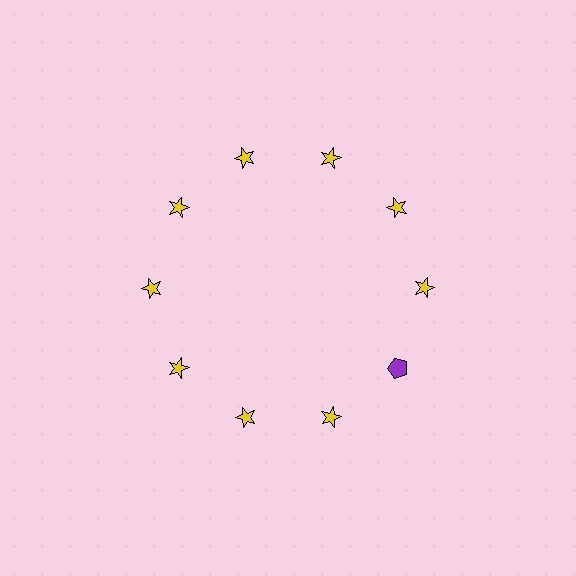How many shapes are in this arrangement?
There are 10 shapes arranged in a ring pattern.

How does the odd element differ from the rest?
It differs in both color (purple instead of yellow) and shape (pentagon instead of star).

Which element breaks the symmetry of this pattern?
The purple pentagon at roughly the 4 o'clock position breaks the symmetry. All other shapes are yellow stars.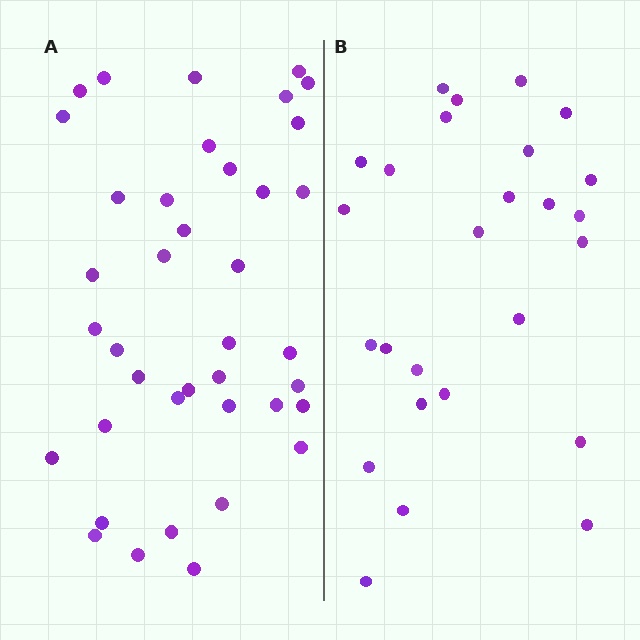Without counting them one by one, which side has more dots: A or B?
Region A (the left region) has more dots.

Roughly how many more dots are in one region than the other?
Region A has approximately 15 more dots than region B.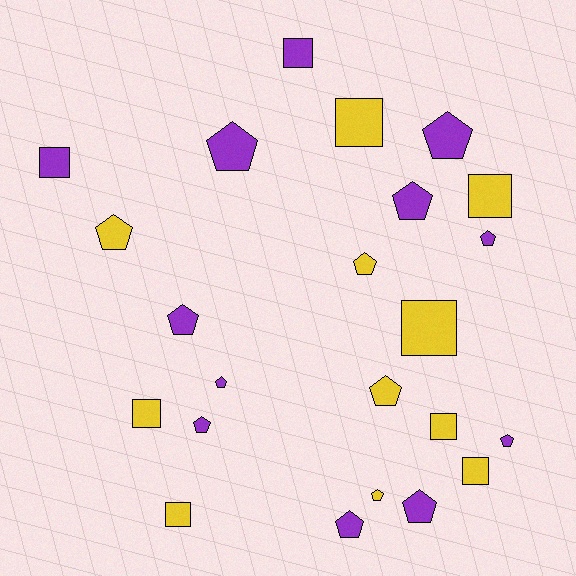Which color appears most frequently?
Purple, with 12 objects.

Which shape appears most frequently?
Pentagon, with 14 objects.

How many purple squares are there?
There are 2 purple squares.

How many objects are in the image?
There are 23 objects.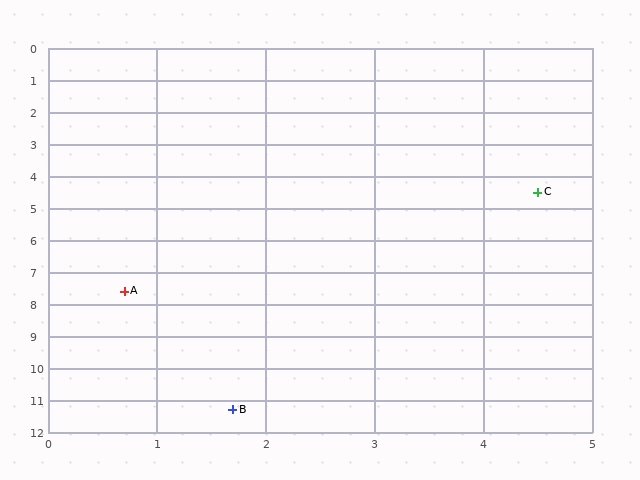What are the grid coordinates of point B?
Point B is at approximately (1.7, 11.3).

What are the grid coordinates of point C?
Point C is at approximately (4.5, 4.5).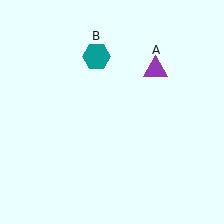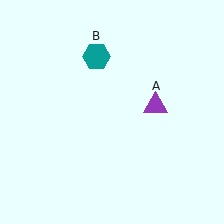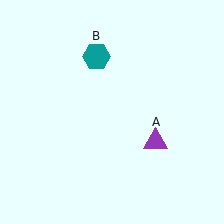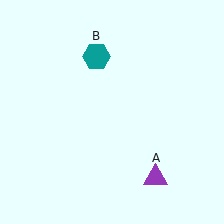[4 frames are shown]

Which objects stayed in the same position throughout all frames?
Teal hexagon (object B) remained stationary.